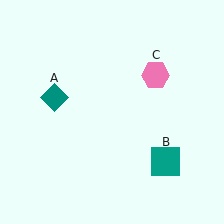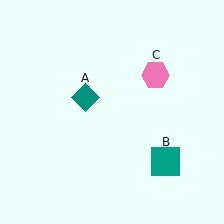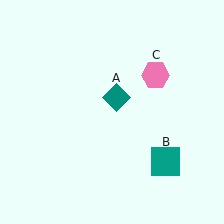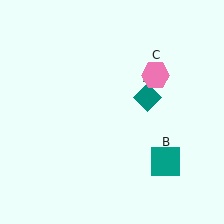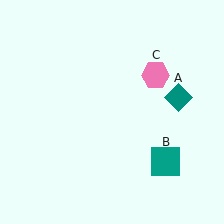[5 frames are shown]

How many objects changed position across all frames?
1 object changed position: teal diamond (object A).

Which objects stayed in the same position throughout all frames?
Teal square (object B) and pink hexagon (object C) remained stationary.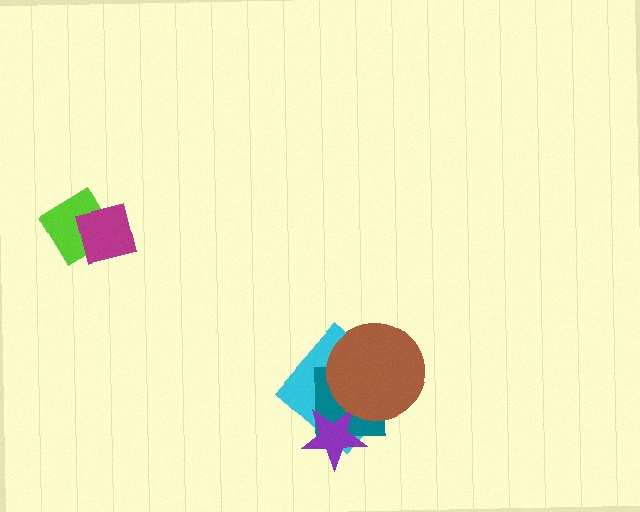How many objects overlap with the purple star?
2 objects overlap with the purple star.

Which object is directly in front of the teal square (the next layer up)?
The purple star is directly in front of the teal square.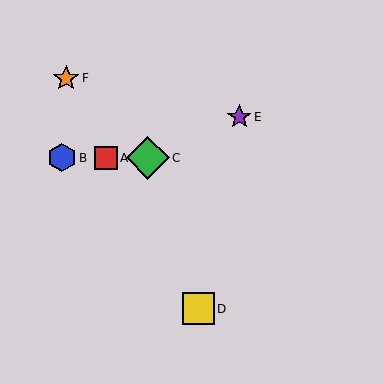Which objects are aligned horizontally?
Objects A, B, C are aligned horizontally.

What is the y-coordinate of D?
Object D is at y≈309.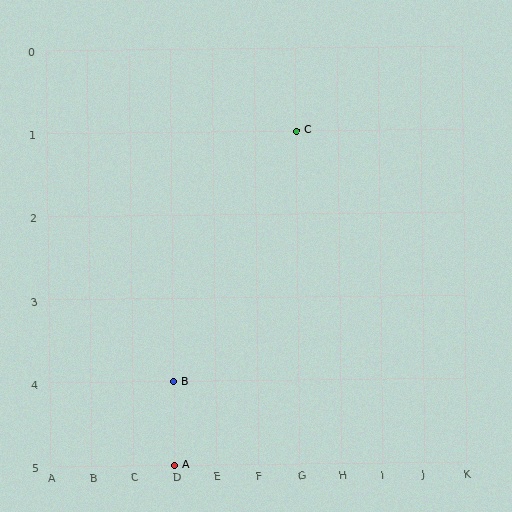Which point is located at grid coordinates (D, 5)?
Point A is at (D, 5).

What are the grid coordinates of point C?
Point C is at grid coordinates (G, 1).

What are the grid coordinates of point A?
Point A is at grid coordinates (D, 5).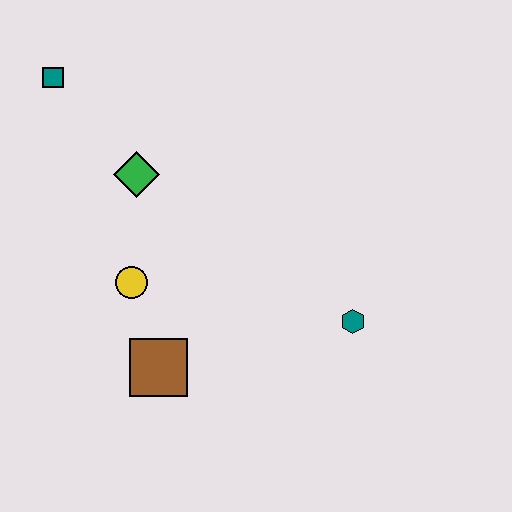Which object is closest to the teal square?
The green diamond is closest to the teal square.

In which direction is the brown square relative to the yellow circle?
The brown square is below the yellow circle.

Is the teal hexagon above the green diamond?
No